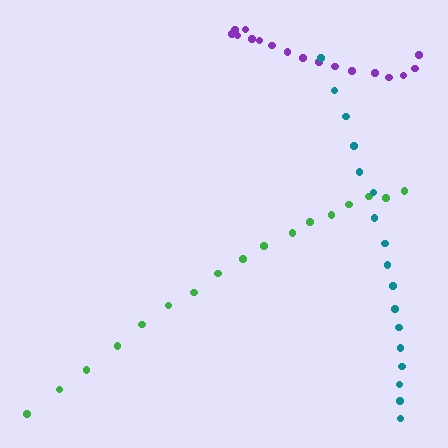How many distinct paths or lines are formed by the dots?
There are 3 distinct paths.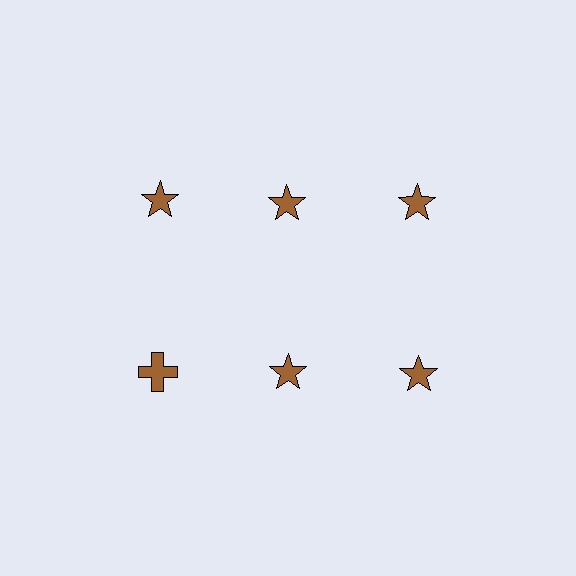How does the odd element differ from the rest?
It has a different shape: cross instead of star.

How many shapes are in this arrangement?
There are 6 shapes arranged in a grid pattern.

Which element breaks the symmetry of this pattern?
The brown cross in the second row, leftmost column breaks the symmetry. All other shapes are brown stars.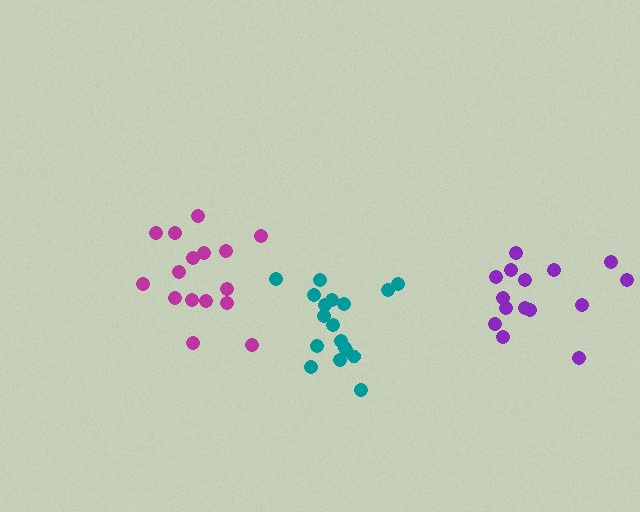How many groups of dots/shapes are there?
There are 3 groups.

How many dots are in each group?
Group 1: 18 dots, Group 2: 16 dots, Group 3: 15 dots (49 total).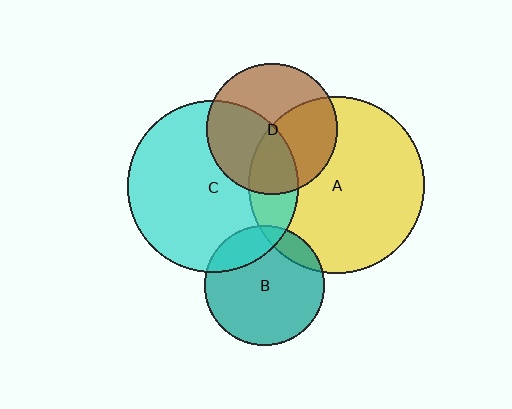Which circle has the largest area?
Circle A (yellow).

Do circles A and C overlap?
Yes.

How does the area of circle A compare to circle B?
Approximately 2.1 times.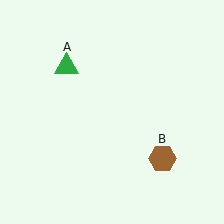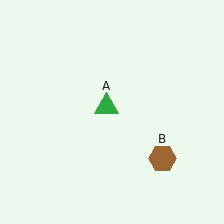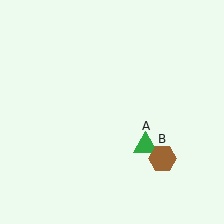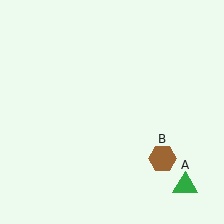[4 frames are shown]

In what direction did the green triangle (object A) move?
The green triangle (object A) moved down and to the right.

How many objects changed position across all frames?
1 object changed position: green triangle (object A).